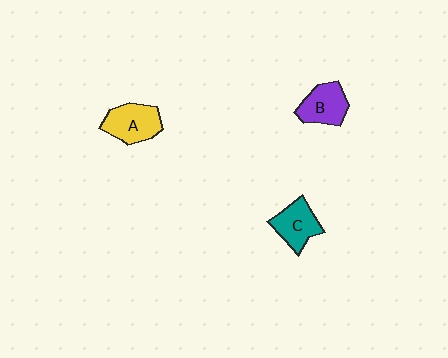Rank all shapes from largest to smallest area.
From largest to smallest: A (yellow), B (purple), C (teal).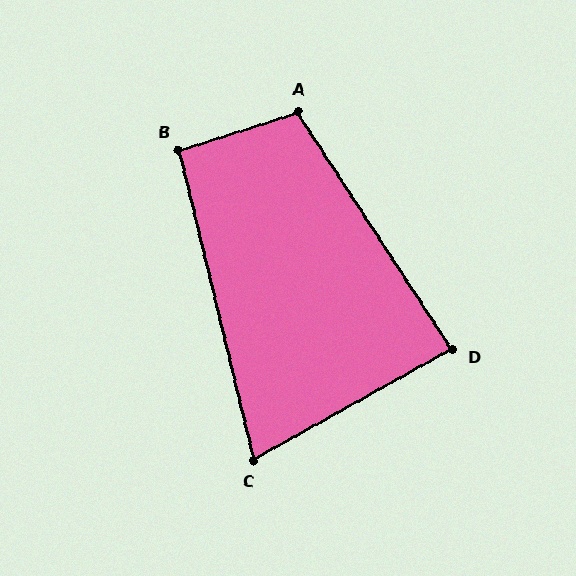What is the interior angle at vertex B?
Approximately 94 degrees (approximately right).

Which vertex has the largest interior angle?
A, at approximately 105 degrees.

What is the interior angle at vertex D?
Approximately 86 degrees (approximately right).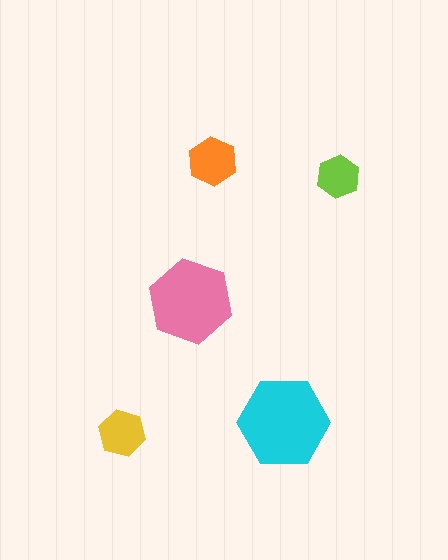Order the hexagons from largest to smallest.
the cyan one, the pink one, the orange one, the yellow one, the lime one.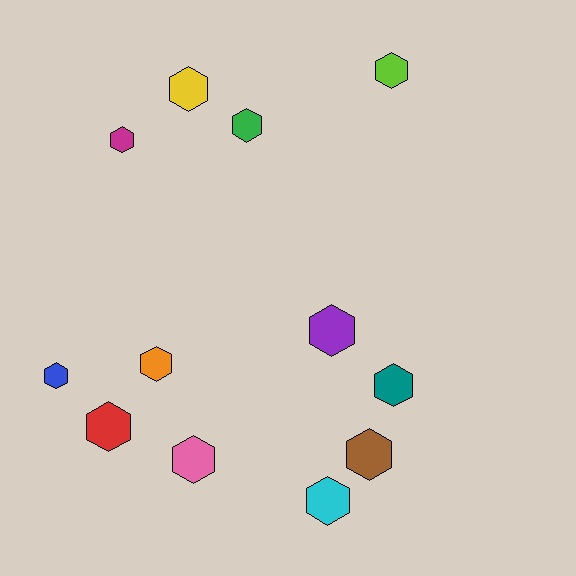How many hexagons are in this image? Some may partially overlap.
There are 12 hexagons.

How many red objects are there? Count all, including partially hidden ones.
There is 1 red object.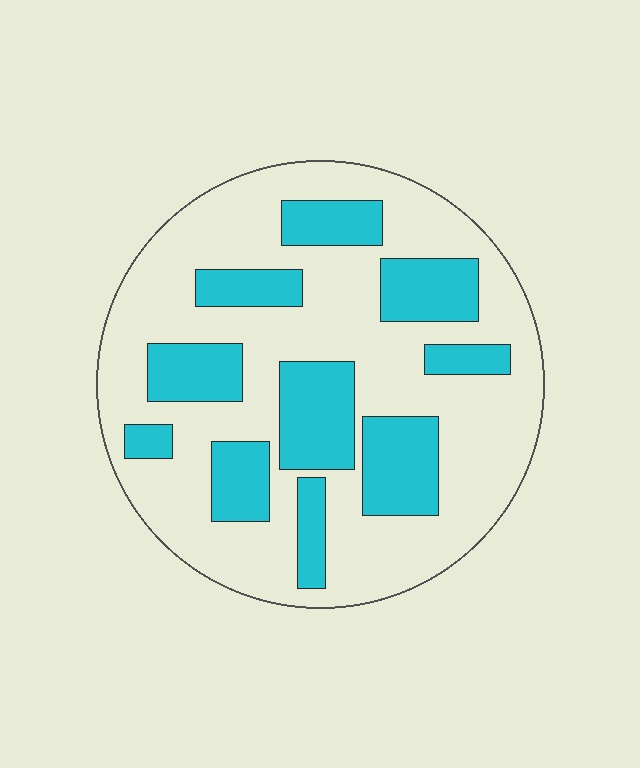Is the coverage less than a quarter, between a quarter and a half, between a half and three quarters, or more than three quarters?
Between a quarter and a half.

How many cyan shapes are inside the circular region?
10.